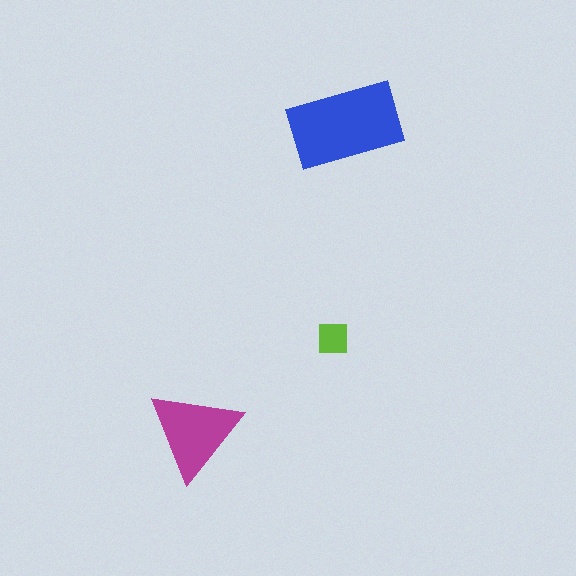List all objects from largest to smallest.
The blue rectangle, the magenta triangle, the lime square.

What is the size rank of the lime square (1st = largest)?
3rd.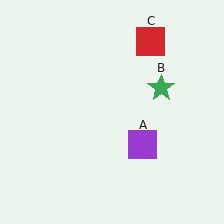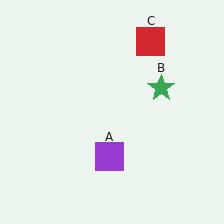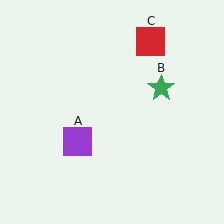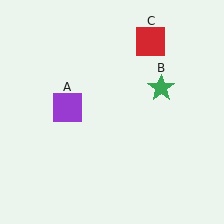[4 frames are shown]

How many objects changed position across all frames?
1 object changed position: purple square (object A).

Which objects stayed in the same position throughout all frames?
Green star (object B) and red square (object C) remained stationary.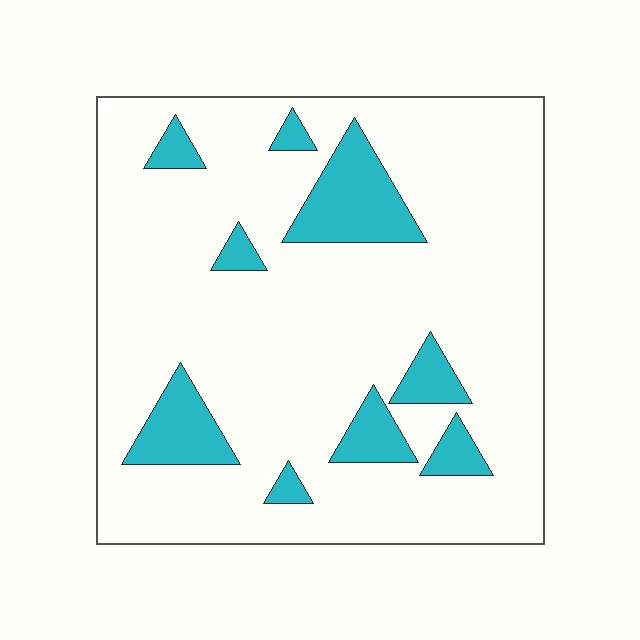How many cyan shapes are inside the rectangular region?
9.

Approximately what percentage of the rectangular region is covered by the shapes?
Approximately 15%.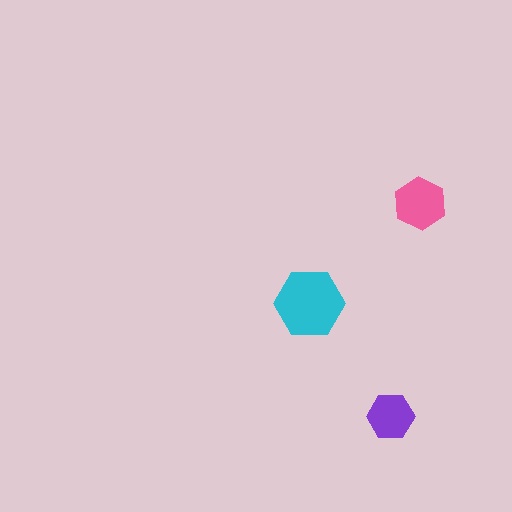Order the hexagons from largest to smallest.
the cyan one, the pink one, the purple one.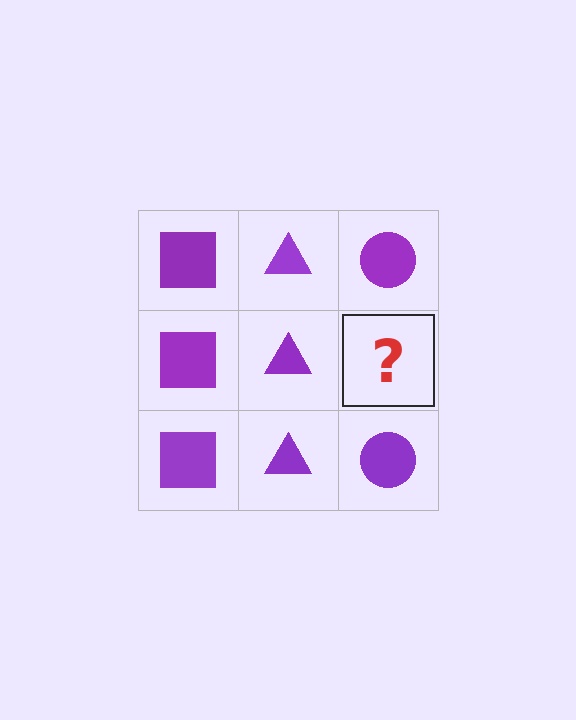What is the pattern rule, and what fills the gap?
The rule is that each column has a consistent shape. The gap should be filled with a purple circle.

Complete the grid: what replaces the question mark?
The question mark should be replaced with a purple circle.